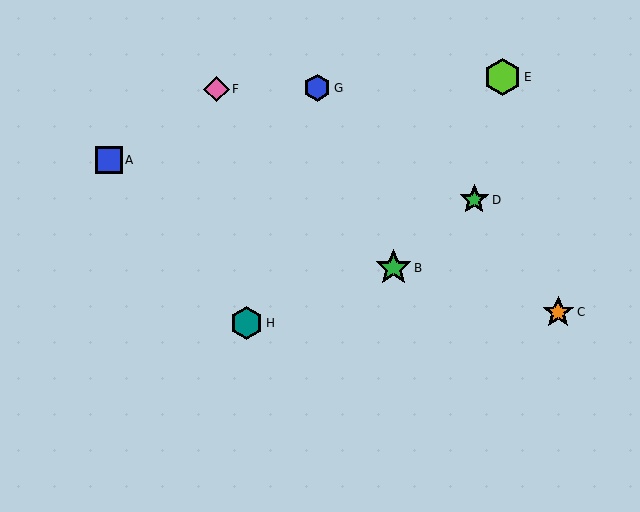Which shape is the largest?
The lime hexagon (labeled E) is the largest.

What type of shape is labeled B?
Shape B is a green star.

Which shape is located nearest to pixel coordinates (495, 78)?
The lime hexagon (labeled E) at (502, 77) is nearest to that location.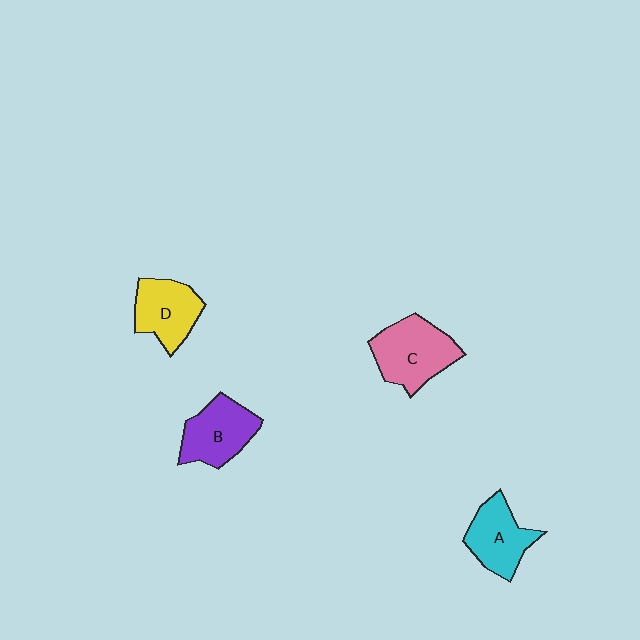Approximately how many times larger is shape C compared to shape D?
Approximately 1.2 times.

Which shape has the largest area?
Shape C (pink).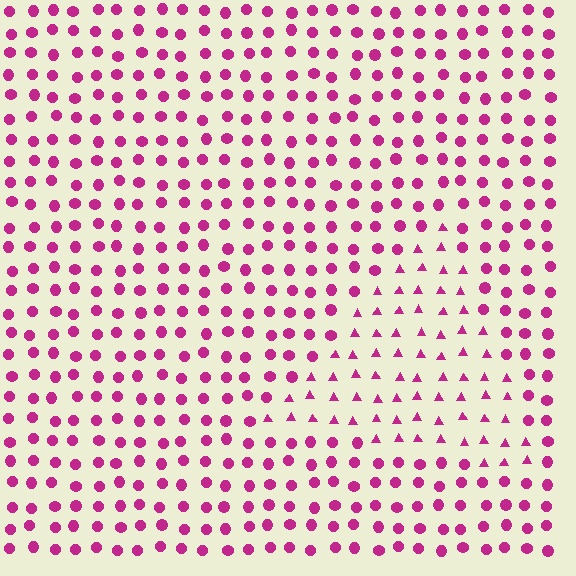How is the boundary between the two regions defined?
The boundary is defined by a change in element shape: triangles inside vs. circles outside. All elements share the same color and spacing.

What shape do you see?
I see a triangle.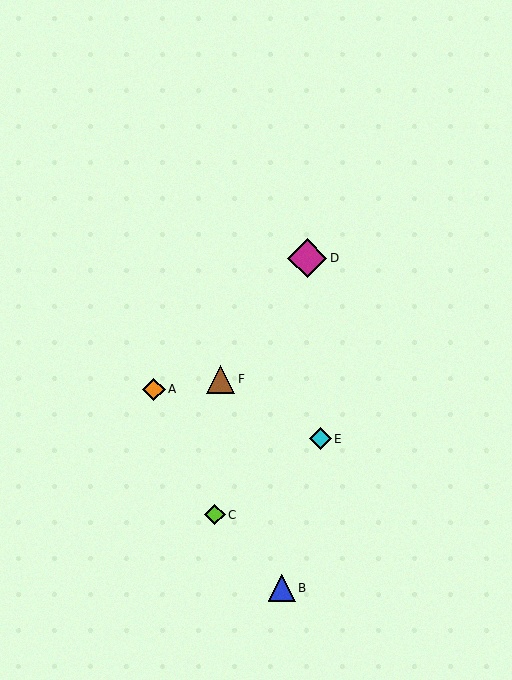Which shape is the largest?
The magenta diamond (labeled D) is the largest.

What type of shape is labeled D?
Shape D is a magenta diamond.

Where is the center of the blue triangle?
The center of the blue triangle is at (282, 588).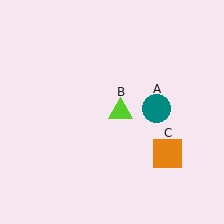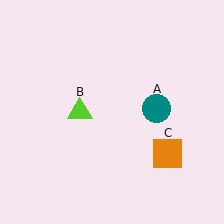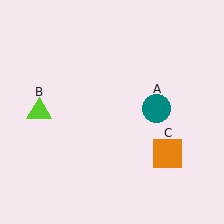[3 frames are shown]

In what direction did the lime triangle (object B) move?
The lime triangle (object B) moved left.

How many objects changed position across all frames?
1 object changed position: lime triangle (object B).